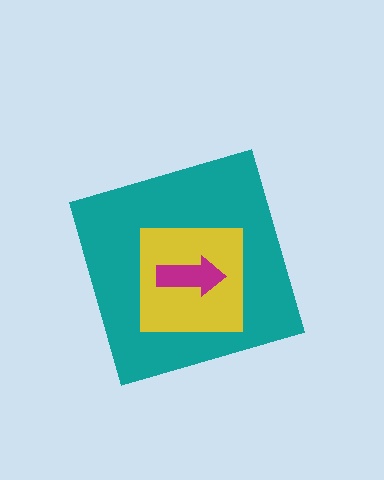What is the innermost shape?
The magenta arrow.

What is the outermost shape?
The teal diamond.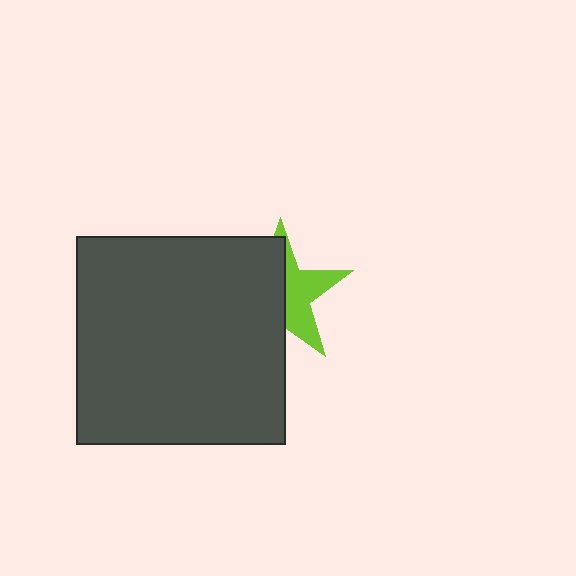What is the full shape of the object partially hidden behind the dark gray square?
The partially hidden object is a lime star.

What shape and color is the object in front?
The object in front is a dark gray square.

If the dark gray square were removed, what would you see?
You would see the complete lime star.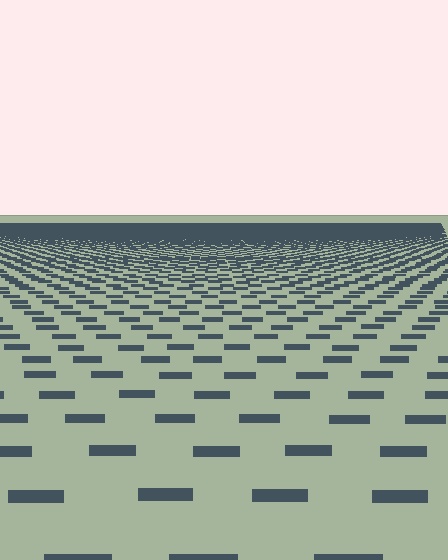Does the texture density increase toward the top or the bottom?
Density increases toward the top.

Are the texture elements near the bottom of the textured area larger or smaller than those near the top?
Larger. Near the bottom, elements are closer to the viewer and appear at a bigger on-screen size.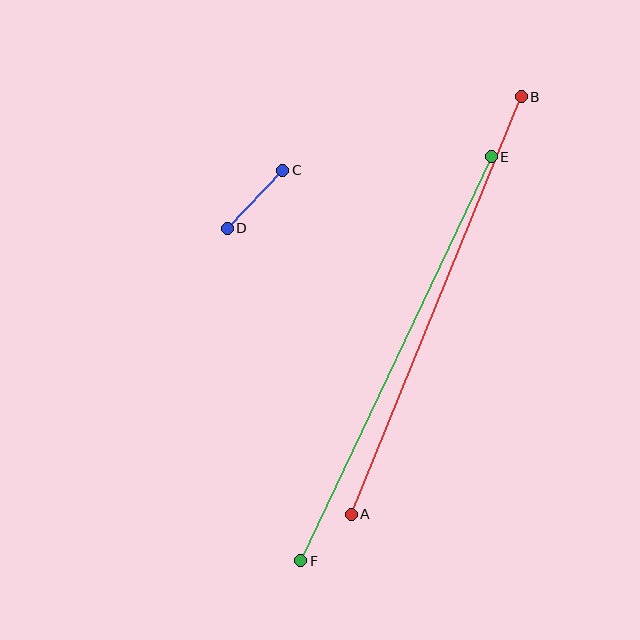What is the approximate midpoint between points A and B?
The midpoint is at approximately (436, 306) pixels.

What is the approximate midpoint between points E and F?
The midpoint is at approximately (396, 359) pixels.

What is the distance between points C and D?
The distance is approximately 80 pixels.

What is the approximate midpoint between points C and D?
The midpoint is at approximately (255, 199) pixels.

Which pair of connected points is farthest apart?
Points A and B are farthest apart.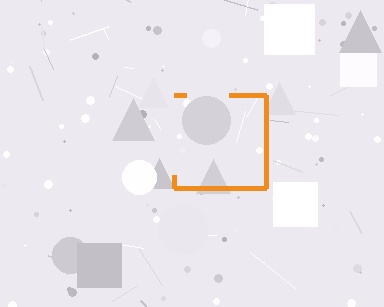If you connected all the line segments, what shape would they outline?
They would outline a square.